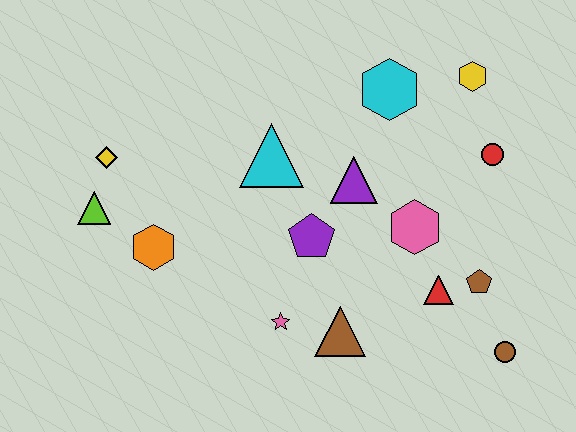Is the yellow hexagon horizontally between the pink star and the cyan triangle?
No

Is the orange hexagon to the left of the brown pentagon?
Yes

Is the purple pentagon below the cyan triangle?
Yes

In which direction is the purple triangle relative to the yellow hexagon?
The purple triangle is to the left of the yellow hexagon.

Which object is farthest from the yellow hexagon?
The lime triangle is farthest from the yellow hexagon.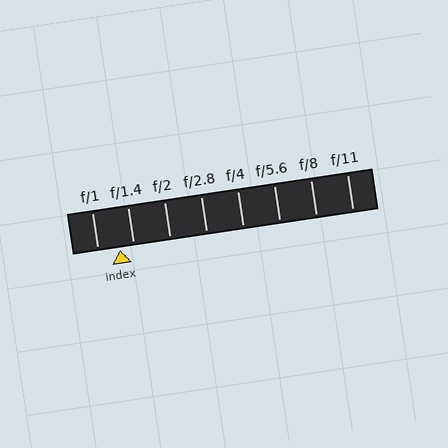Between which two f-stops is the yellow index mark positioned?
The index mark is between f/1 and f/1.4.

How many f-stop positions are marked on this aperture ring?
There are 8 f-stop positions marked.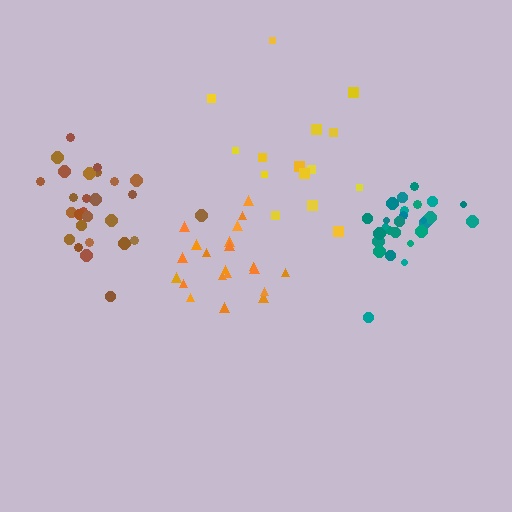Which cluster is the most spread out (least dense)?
Yellow.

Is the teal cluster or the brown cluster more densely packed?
Teal.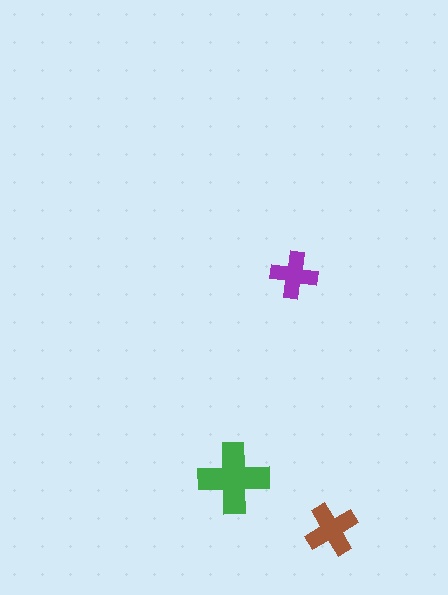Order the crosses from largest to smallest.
the green one, the brown one, the purple one.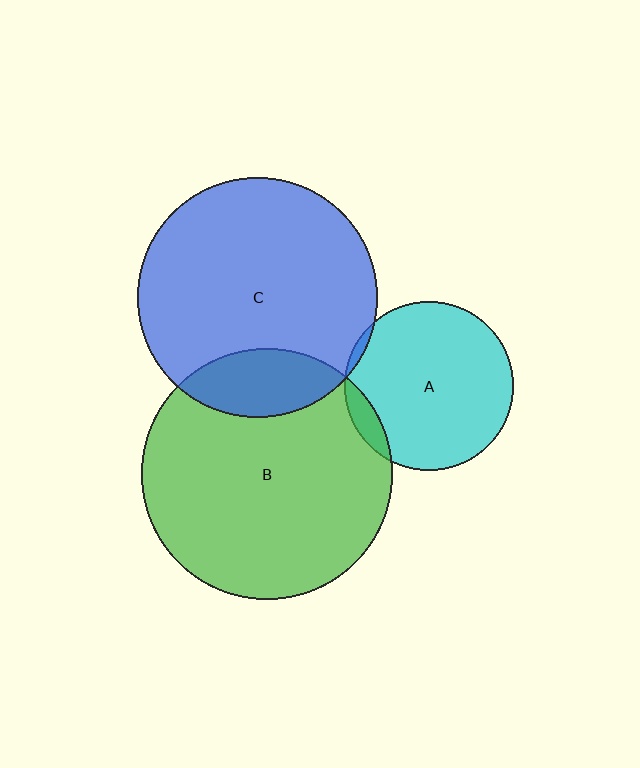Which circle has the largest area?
Circle B (green).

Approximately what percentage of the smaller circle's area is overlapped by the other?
Approximately 20%.